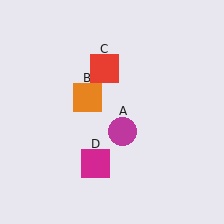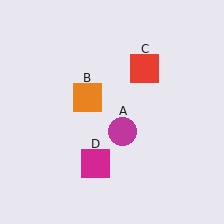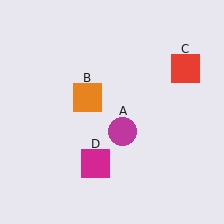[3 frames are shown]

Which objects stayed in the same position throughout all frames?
Magenta circle (object A) and orange square (object B) and magenta square (object D) remained stationary.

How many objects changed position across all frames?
1 object changed position: red square (object C).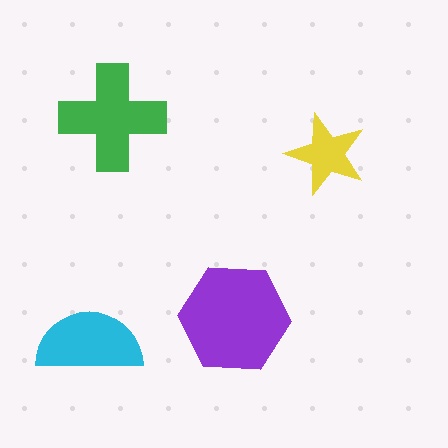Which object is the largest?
The purple hexagon.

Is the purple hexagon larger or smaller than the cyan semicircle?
Larger.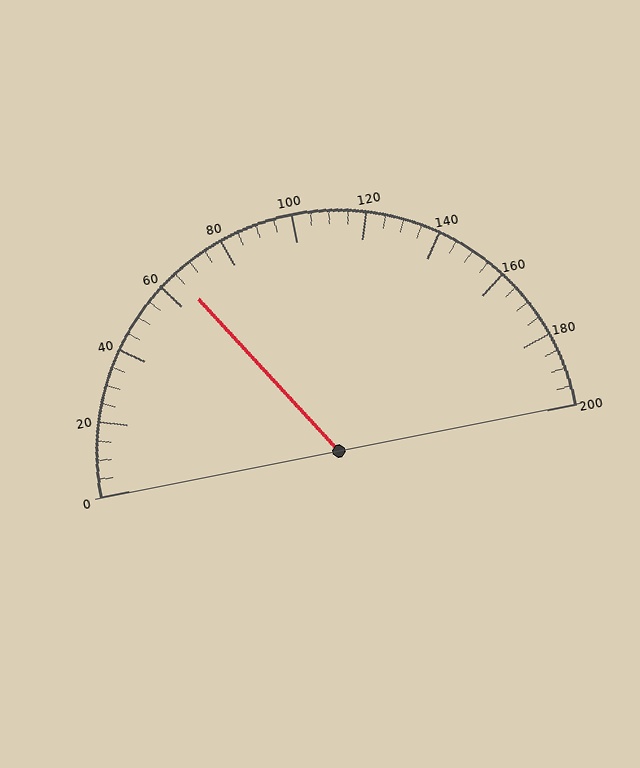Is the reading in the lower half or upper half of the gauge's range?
The reading is in the lower half of the range (0 to 200).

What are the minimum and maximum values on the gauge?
The gauge ranges from 0 to 200.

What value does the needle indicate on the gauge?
The needle indicates approximately 65.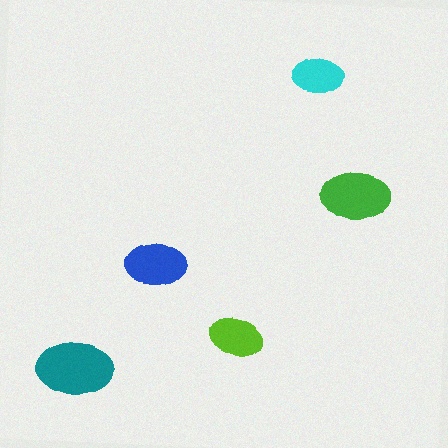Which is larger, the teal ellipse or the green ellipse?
The teal one.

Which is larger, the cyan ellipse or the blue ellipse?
The blue one.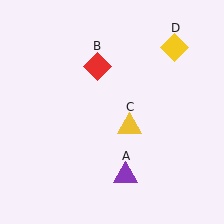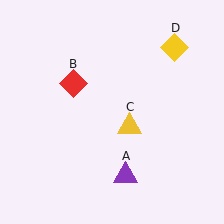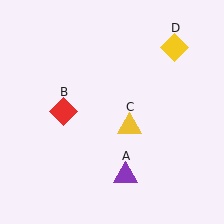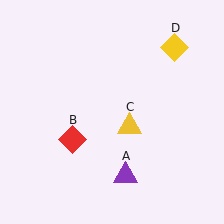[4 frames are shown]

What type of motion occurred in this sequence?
The red diamond (object B) rotated counterclockwise around the center of the scene.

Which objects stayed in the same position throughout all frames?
Purple triangle (object A) and yellow triangle (object C) and yellow diamond (object D) remained stationary.